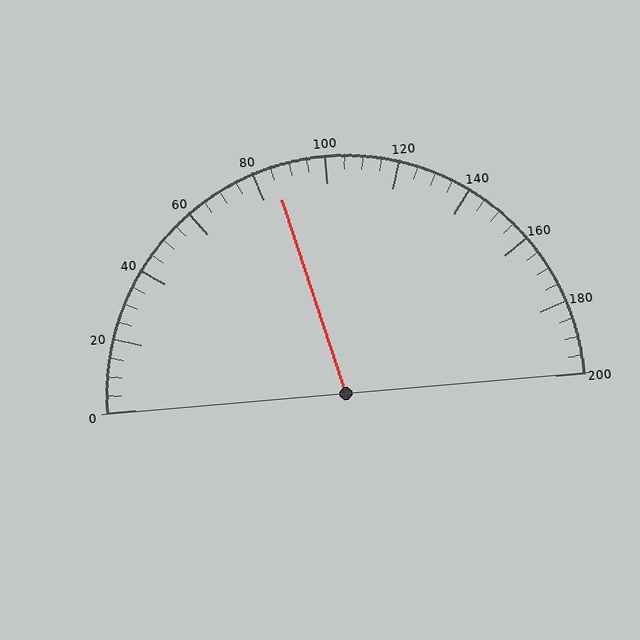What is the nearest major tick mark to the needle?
The nearest major tick mark is 80.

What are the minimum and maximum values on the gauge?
The gauge ranges from 0 to 200.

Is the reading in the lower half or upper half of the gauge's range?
The reading is in the lower half of the range (0 to 200).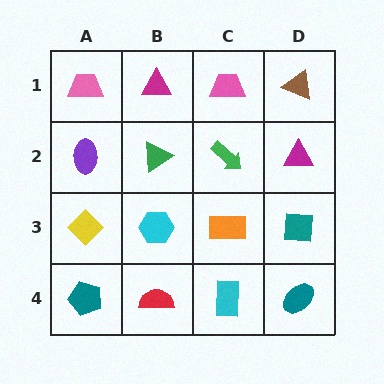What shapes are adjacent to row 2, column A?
A pink trapezoid (row 1, column A), a yellow diamond (row 3, column A), a green triangle (row 2, column B).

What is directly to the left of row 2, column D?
A green arrow.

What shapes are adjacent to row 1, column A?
A purple ellipse (row 2, column A), a magenta triangle (row 1, column B).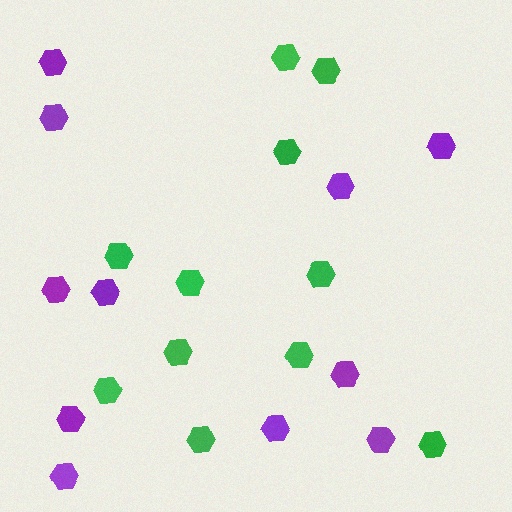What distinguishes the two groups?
There are 2 groups: one group of purple hexagons (11) and one group of green hexagons (11).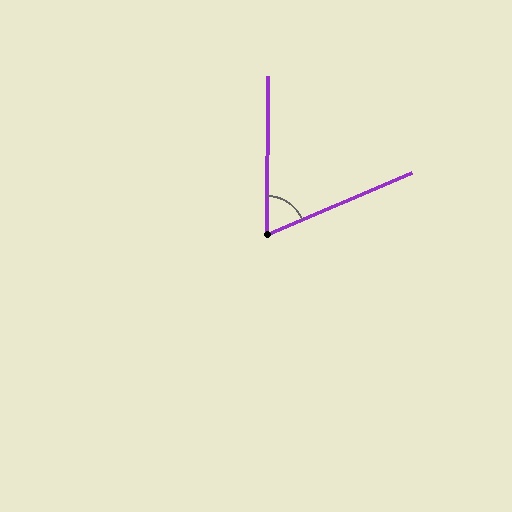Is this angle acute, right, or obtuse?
It is acute.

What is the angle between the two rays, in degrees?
Approximately 66 degrees.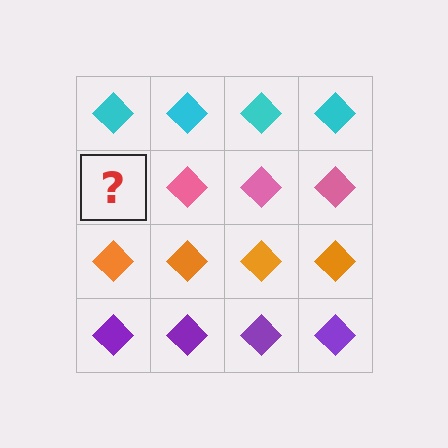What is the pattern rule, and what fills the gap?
The rule is that each row has a consistent color. The gap should be filled with a pink diamond.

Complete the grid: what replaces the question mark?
The question mark should be replaced with a pink diamond.